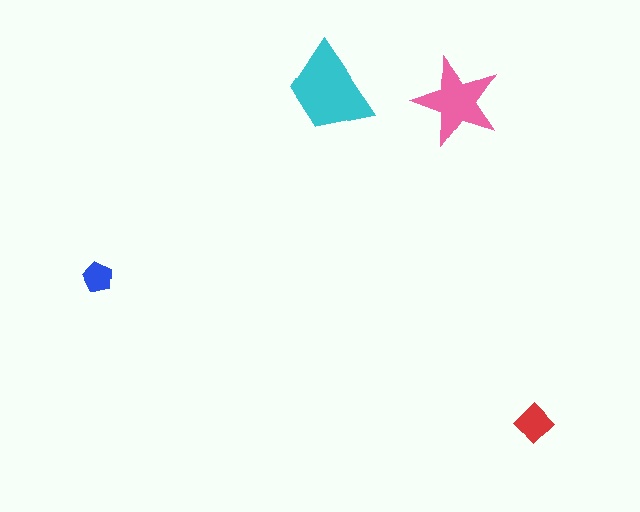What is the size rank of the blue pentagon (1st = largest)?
4th.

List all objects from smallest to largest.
The blue pentagon, the red diamond, the pink star, the cyan trapezoid.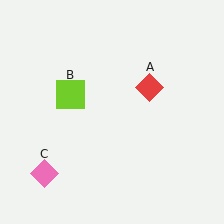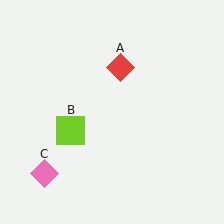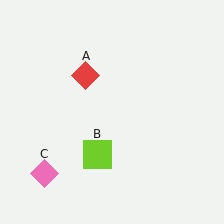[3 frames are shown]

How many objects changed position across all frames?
2 objects changed position: red diamond (object A), lime square (object B).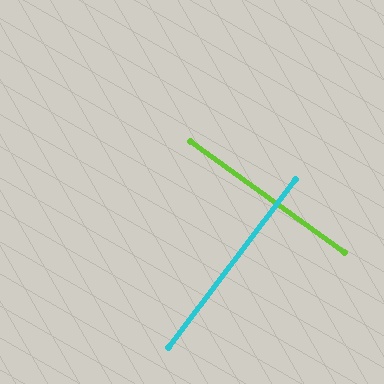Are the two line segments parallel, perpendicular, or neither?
Perpendicular — they meet at approximately 89°.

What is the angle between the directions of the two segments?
Approximately 89 degrees.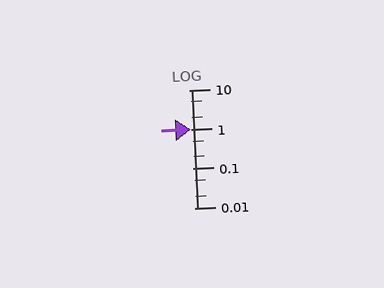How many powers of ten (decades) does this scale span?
The scale spans 3 decades, from 0.01 to 10.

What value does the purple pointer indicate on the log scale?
The pointer indicates approximately 0.97.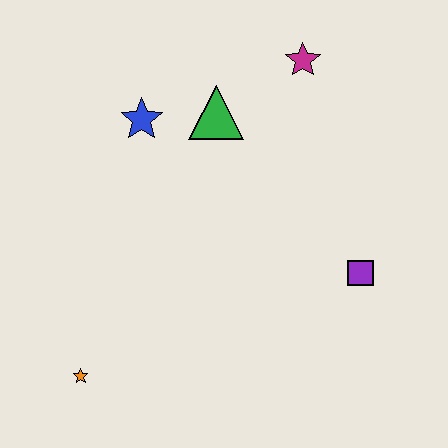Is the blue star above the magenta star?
No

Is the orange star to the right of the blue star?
No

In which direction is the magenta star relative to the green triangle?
The magenta star is to the right of the green triangle.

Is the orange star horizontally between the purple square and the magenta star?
No